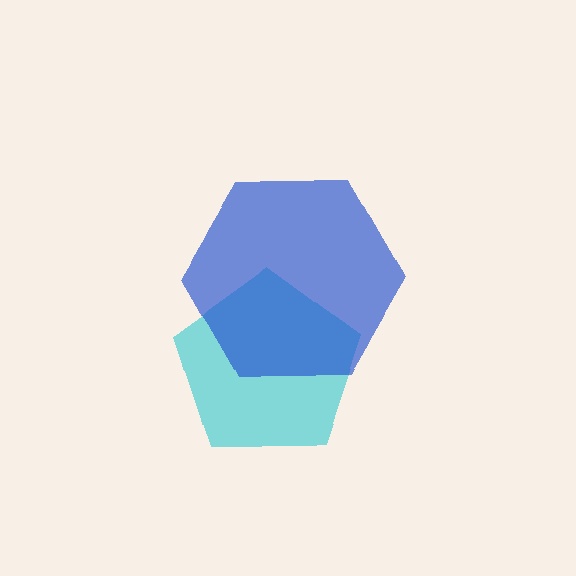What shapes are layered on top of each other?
The layered shapes are: a cyan pentagon, a blue hexagon.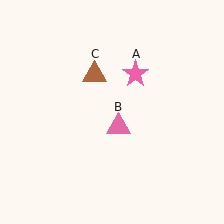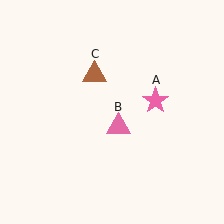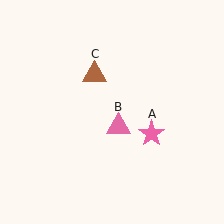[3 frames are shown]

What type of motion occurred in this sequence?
The pink star (object A) rotated clockwise around the center of the scene.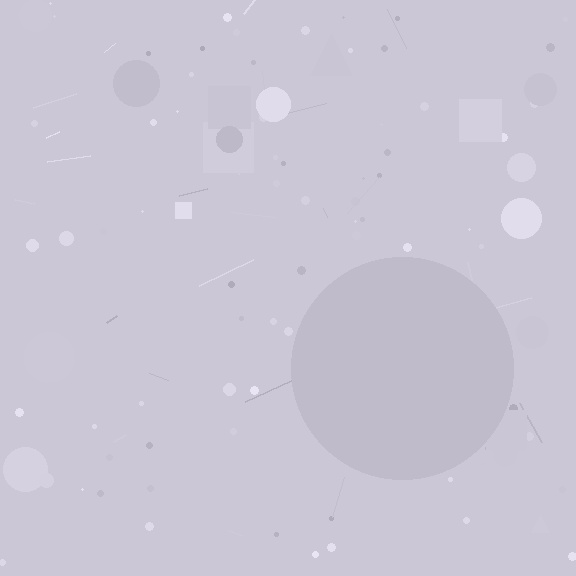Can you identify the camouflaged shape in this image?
The camouflaged shape is a circle.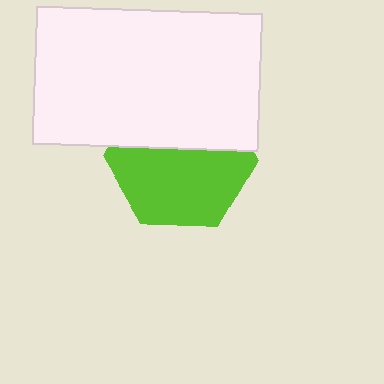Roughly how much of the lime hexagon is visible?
About half of it is visible (roughly 58%).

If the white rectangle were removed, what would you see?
You would see the complete lime hexagon.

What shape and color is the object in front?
The object in front is a white rectangle.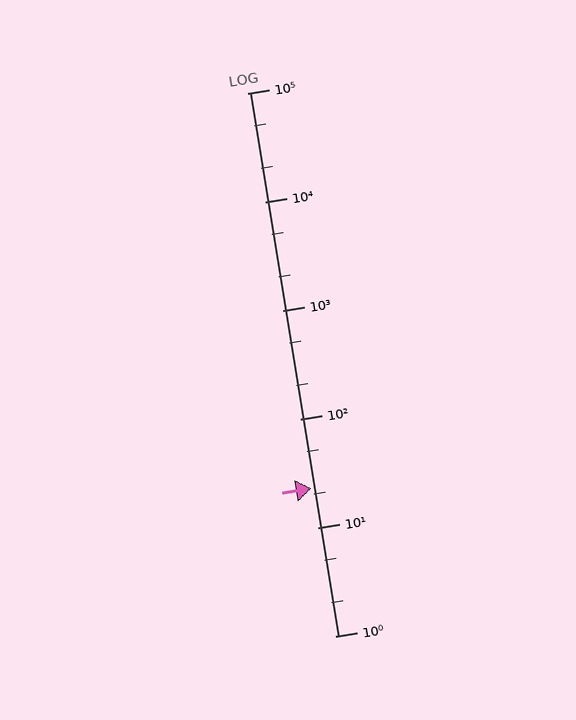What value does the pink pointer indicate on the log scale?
The pointer indicates approximately 23.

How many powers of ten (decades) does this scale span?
The scale spans 5 decades, from 1 to 100000.